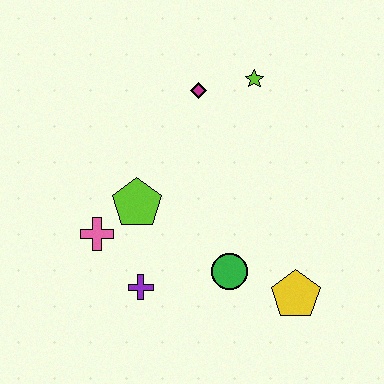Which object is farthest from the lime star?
The purple cross is farthest from the lime star.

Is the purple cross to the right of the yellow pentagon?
No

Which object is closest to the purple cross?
The pink cross is closest to the purple cross.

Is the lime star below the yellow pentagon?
No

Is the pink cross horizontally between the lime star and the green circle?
No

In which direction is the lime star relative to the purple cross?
The lime star is above the purple cross.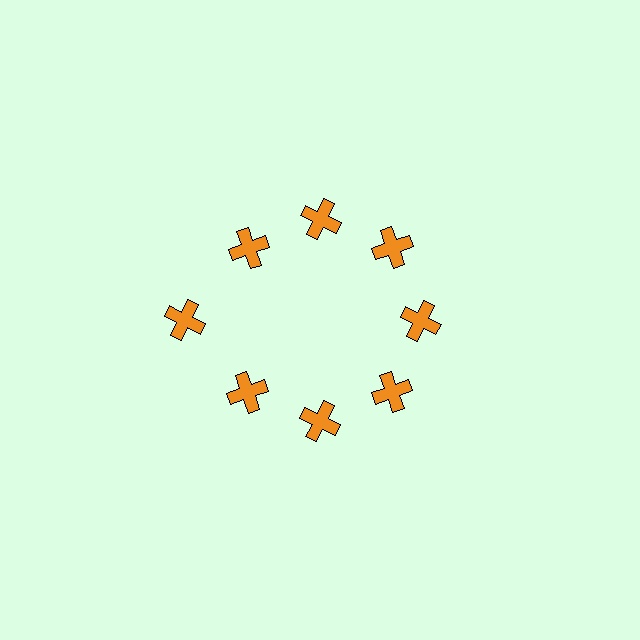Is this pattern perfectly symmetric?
No. The 8 orange crosses are arranged in a ring, but one element near the 9 o'clock position is pushed outward from the center, breaking the 8-fold rotational symmetry.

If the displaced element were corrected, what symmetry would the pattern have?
It would have 8-fold rotational symmetry — the pattern would map onto itself every 45 degrees.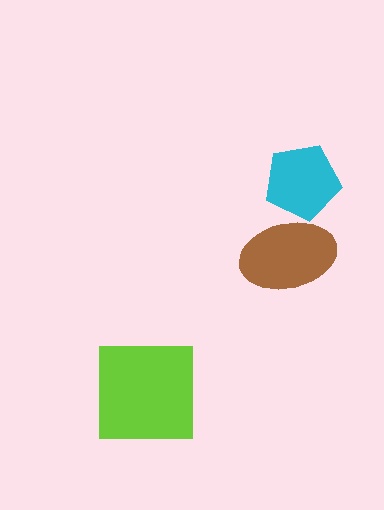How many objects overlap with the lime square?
0 objects overlap with the lime square.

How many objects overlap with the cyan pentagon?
1 object overlaps with the cyan pentagon.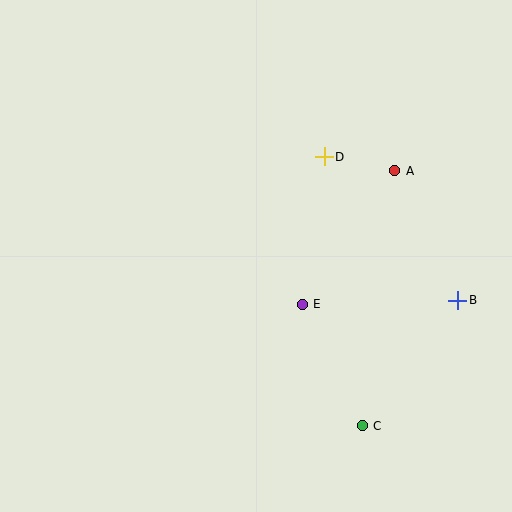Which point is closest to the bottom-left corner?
Point E is closest to the bottom-left corner.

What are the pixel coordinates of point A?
Point A is at (395, 171).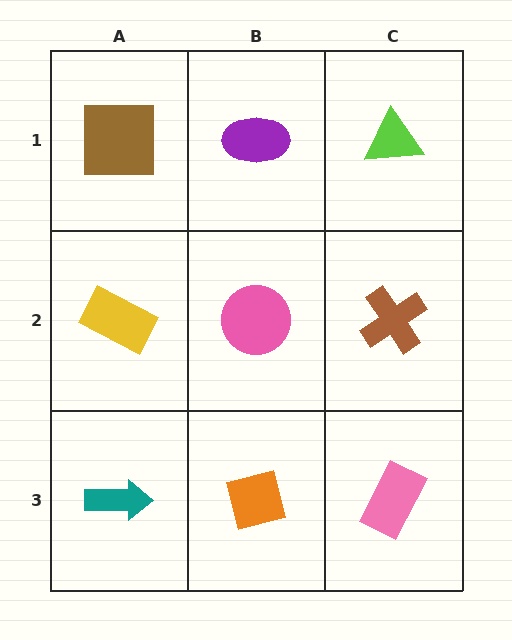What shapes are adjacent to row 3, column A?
A yellow rectangle (row 2, column A), an orange square (row 3, column B).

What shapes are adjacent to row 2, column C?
A lime triangle (row 1, column C), a pink rectangle (row 3, column C), a pink circle (row 2, column B).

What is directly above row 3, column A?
A yellow rectangle.